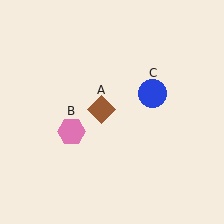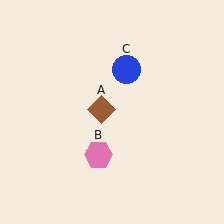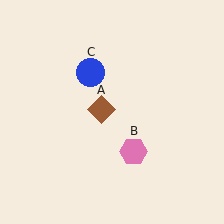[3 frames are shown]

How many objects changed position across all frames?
2 objects changed position: pink hexagon (object B), blue circle (object C).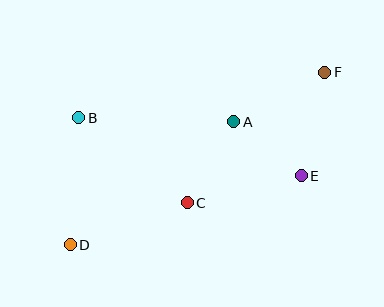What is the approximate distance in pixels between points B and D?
The distance between B and D is approximately 127 pixels.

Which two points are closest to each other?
Points A and E are closest to each other.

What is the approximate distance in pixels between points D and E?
The distance between D and E is approximately 241 pixels.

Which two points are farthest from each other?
Points D and F are farthest from each other.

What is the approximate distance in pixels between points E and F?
The distance between E and F is approximately 106 pixels.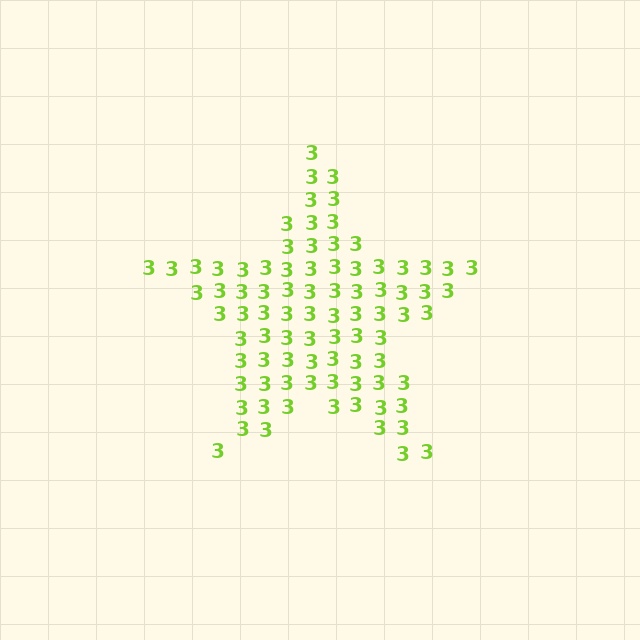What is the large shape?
The large shape is a star.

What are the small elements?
The small elements are digit 3's.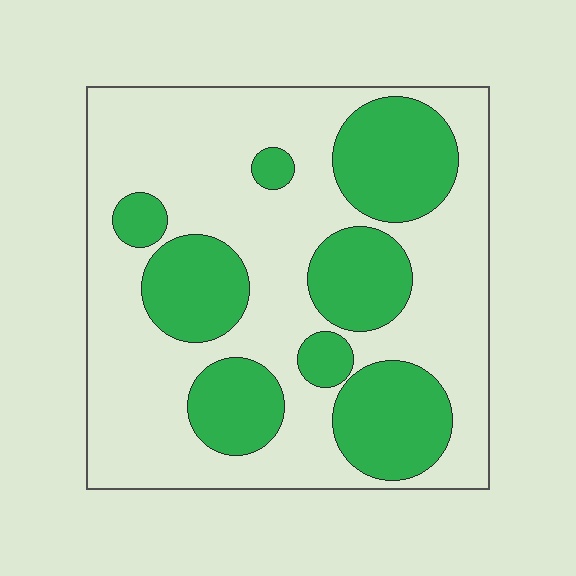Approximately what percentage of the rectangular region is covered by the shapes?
Approximately 35%.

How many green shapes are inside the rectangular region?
8.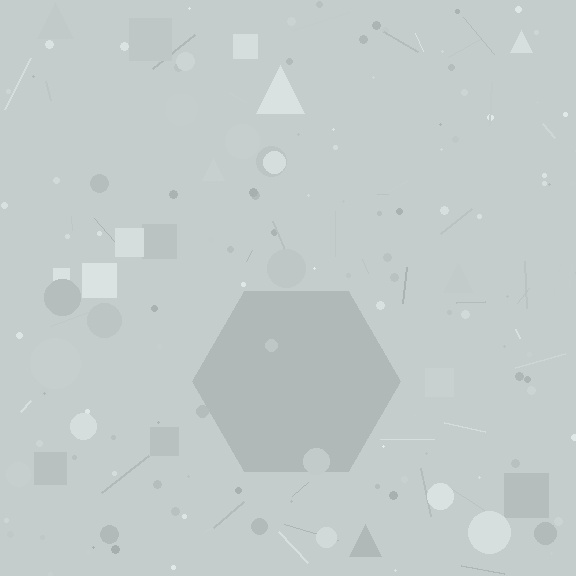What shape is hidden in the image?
A hexagon is hidden in the image.